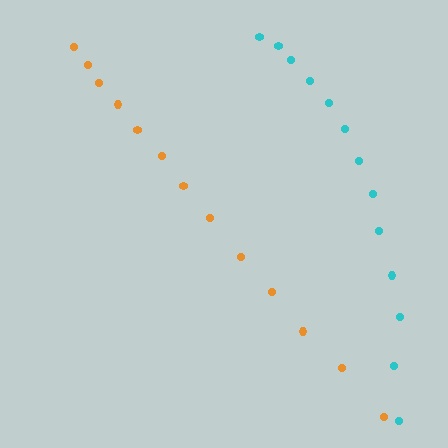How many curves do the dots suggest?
There are 2 distinct paths.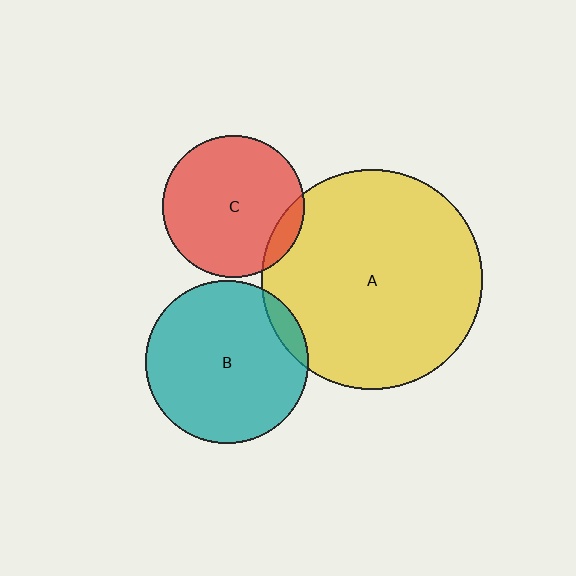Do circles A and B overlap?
Yes.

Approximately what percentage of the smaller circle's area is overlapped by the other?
Approximately 5%.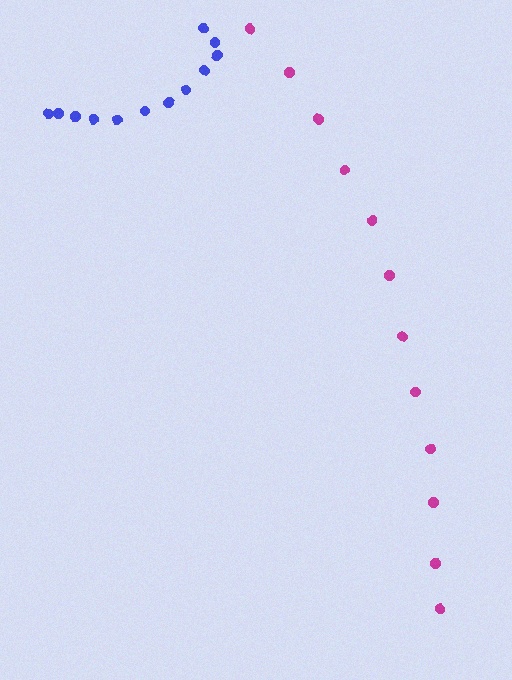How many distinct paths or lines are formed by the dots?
There are 2 distinct paths.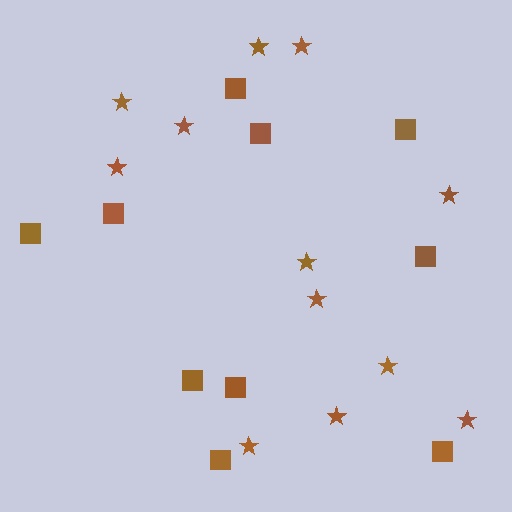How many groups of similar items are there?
There are 2 groups: one group of squares (10) and one group of stars (12).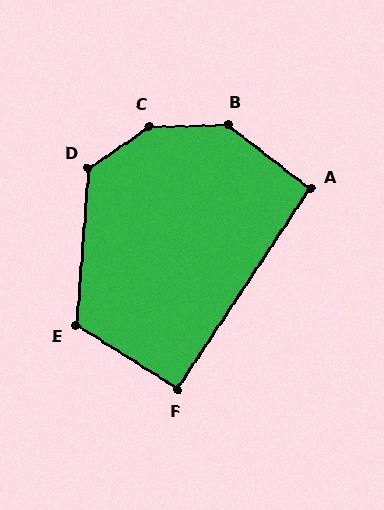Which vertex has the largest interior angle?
C, at approximately 147 degrees.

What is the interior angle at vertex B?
Approximately 140 degrees (obtuse).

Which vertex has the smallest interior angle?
F, at approximately 91 degrees.